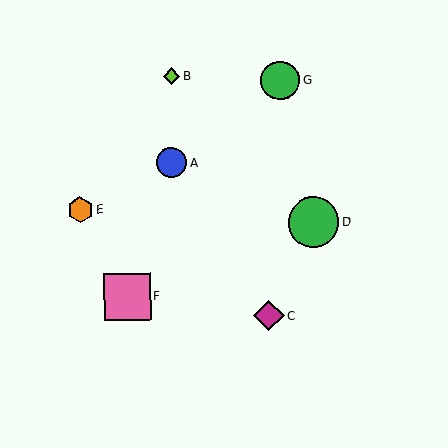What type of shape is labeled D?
Shape D is a green circle.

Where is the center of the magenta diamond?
The center of the magenta diamond is at (269, 316).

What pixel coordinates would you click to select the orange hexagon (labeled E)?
Click at (80, 210) to select the orange hexagon E.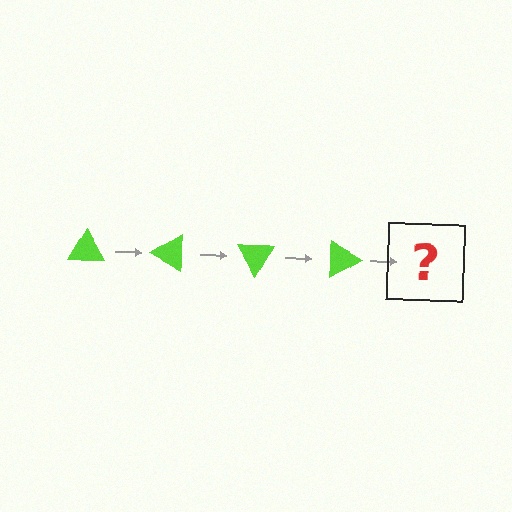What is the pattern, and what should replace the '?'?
The pattern is that the triangle rotates 30 degrees each step. The '?' should be a lime triangle rotated 120 degrees.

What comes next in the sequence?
The next element should be a lime triangle rotated 120 degrees.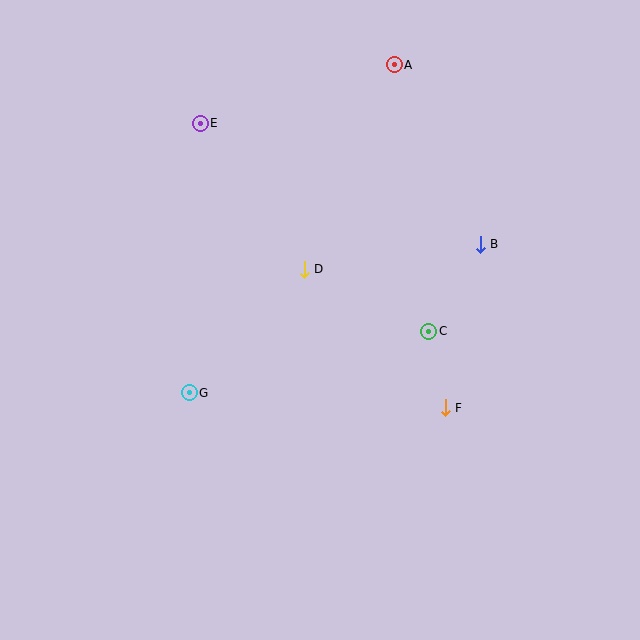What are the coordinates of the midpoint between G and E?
The midpoint between G and E is at (195, 258).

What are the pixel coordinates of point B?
Point B is at (480, 244).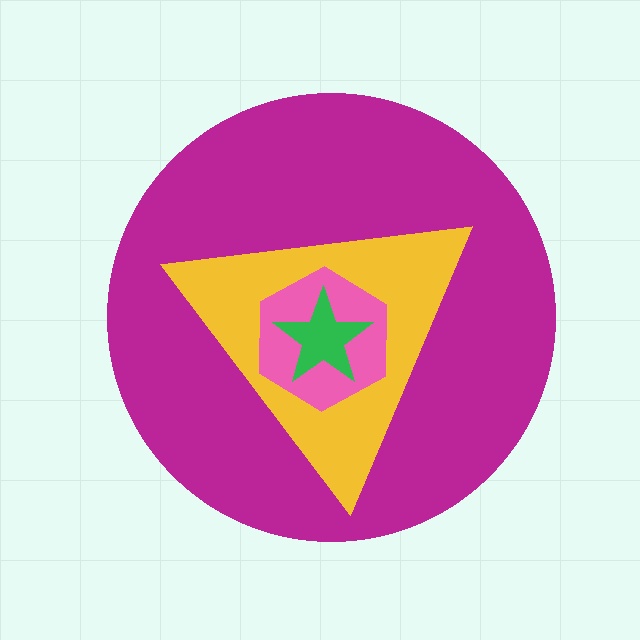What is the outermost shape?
The magenta circle.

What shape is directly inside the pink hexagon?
The green star.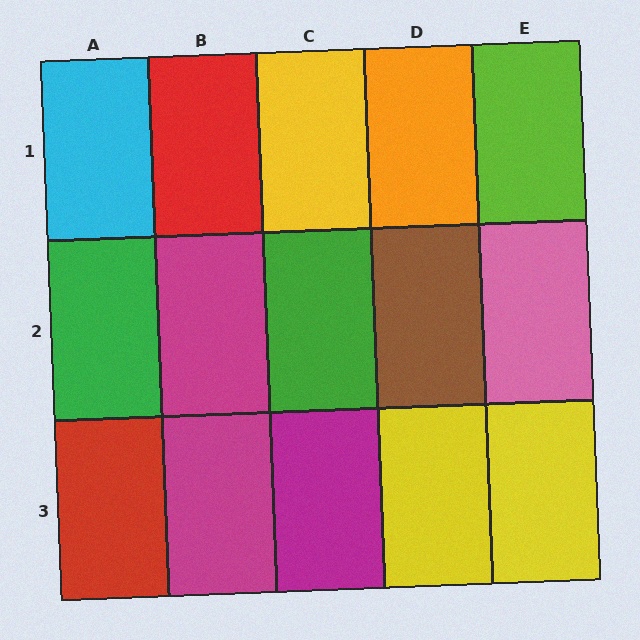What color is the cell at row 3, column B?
Magenta.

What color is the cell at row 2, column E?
Pink.